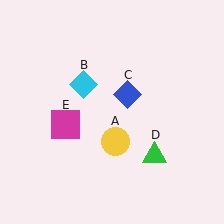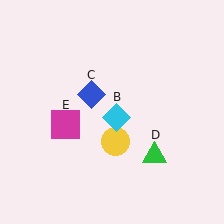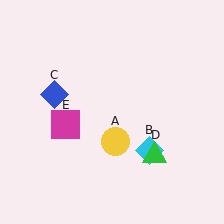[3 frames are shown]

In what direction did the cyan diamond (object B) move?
The cyan diamond (object B) moved down and to the right.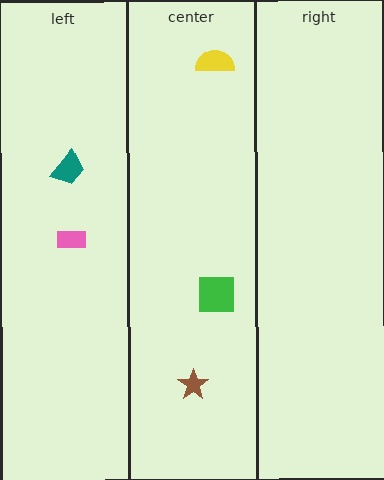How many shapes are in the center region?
3.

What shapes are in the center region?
The brown star, the green square, the yellow semicircle.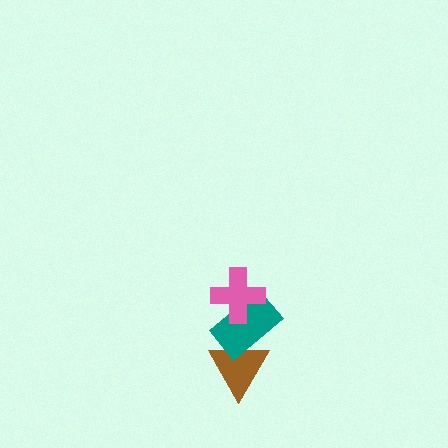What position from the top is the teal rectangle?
The teal rectangle is 2nd from the top.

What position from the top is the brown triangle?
The brown triangle is 3rd from the top.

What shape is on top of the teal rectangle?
The pink cross is on top of the teal rectangle.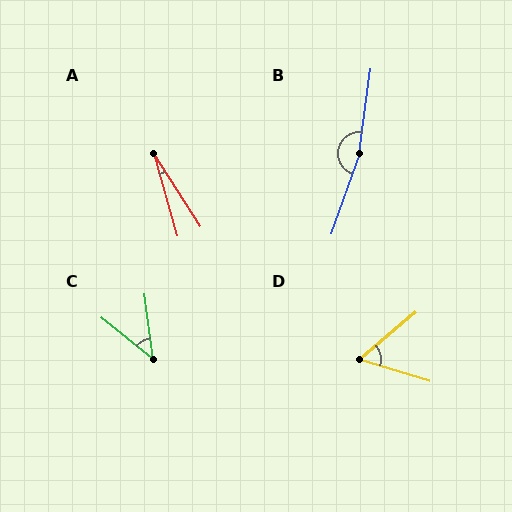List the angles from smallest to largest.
A (17°), C (44°), D (57°), B (169°).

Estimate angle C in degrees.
Approximately 44 degrees.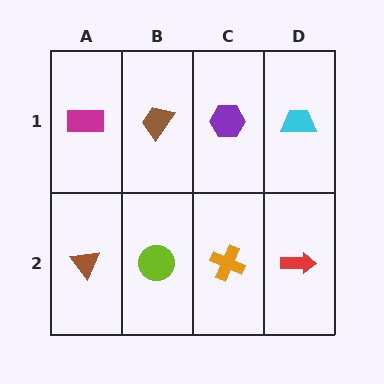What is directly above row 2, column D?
A cyan trapezoid.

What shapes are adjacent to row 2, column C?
A purple hexagon (row 1, column C), a lime circle (row 2, column B), a red arrow (row 2, column D).